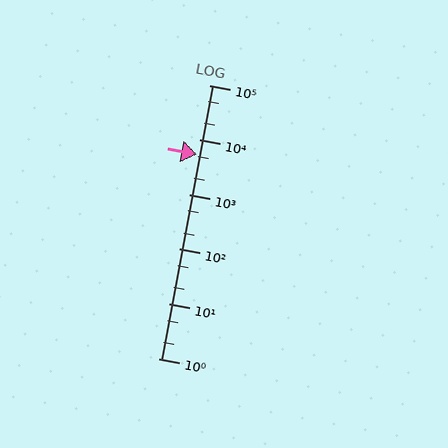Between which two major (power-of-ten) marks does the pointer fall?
The pointer is between 1000 and 10000.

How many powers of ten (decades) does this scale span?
The scale spans 5 decades, from 1 to 100000.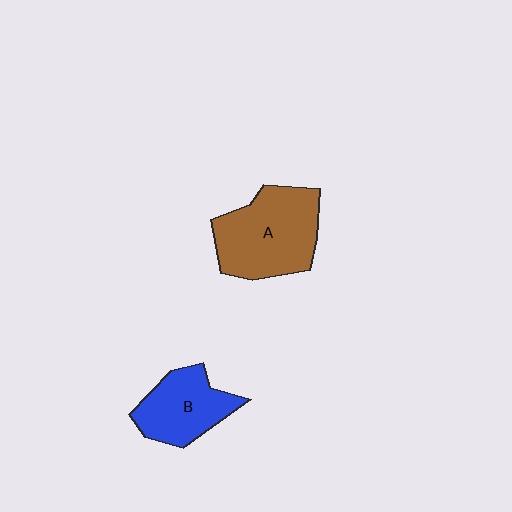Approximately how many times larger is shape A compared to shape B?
Approximately 1.4 times.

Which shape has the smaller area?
Shape B (blue).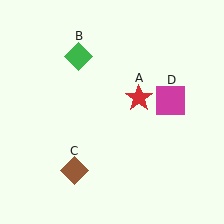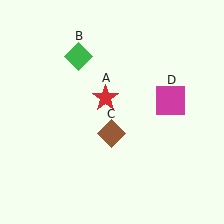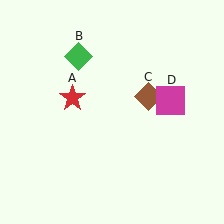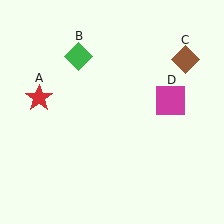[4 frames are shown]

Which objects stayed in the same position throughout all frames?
Green diamond (object B) and magenta square (object D) remained stationary.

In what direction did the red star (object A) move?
The red star (object A) moved left.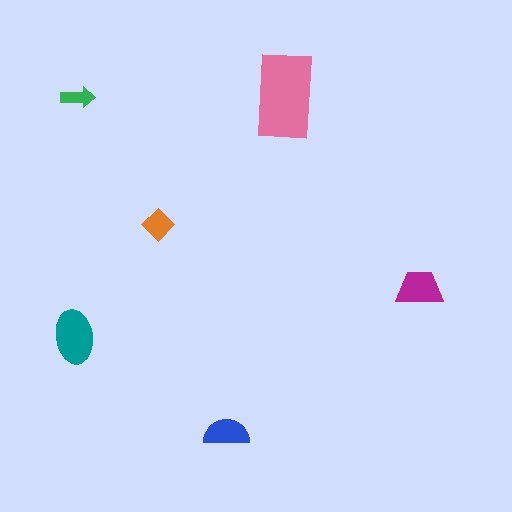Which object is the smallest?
The green arrow.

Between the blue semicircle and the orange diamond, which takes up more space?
The blue semicircle.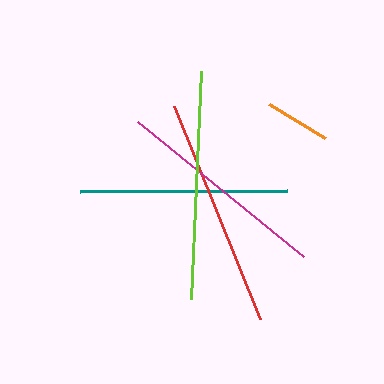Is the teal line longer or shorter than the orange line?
The teal line is longer than the orange line.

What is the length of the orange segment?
The orange segment is approximately 66 pixels long.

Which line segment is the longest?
The red line is the longest at approximately 230 pixels.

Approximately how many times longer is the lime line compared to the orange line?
The lime line is approximately 3.5 times the length of the orange line.